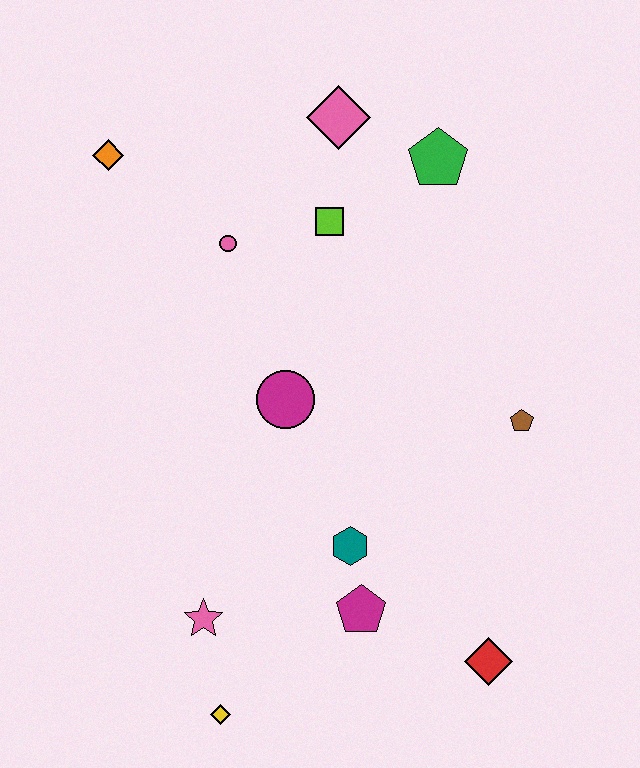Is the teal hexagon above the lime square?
No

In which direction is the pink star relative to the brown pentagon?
The pink star is to the left of the brown pentagon.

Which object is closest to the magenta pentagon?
The teal hexagon is closest to the magenta pentagon.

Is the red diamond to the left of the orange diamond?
No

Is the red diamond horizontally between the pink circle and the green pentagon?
No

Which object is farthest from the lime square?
The yellow diamond is farthest from the lime square.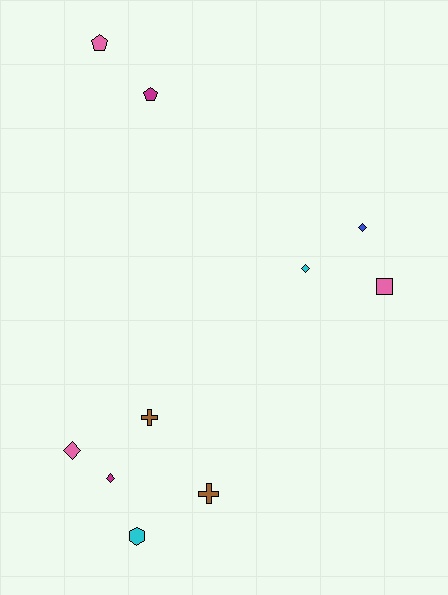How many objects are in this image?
There are 10 objects.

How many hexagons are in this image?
There is 1 hexagon.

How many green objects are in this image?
There are no green objects.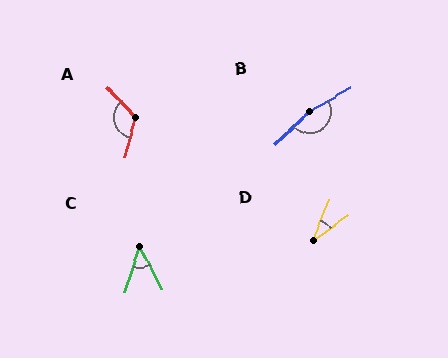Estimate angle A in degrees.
Approximately 122 degrees.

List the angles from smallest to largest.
D (32°), C (45°), A (122°), B (166°).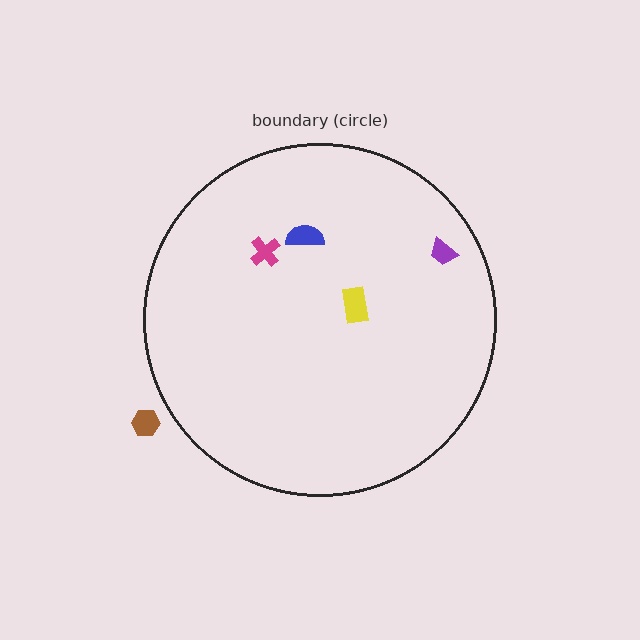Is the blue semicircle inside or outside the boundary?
Inside.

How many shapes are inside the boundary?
4 inside, 1 outside.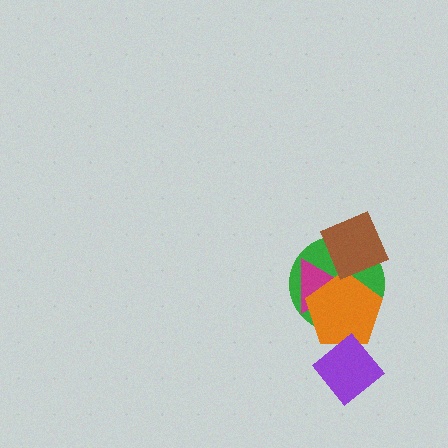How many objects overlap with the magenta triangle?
3 objects overlap with the magenta triangle.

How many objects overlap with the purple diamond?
1 object overlaps with the purple diamond.